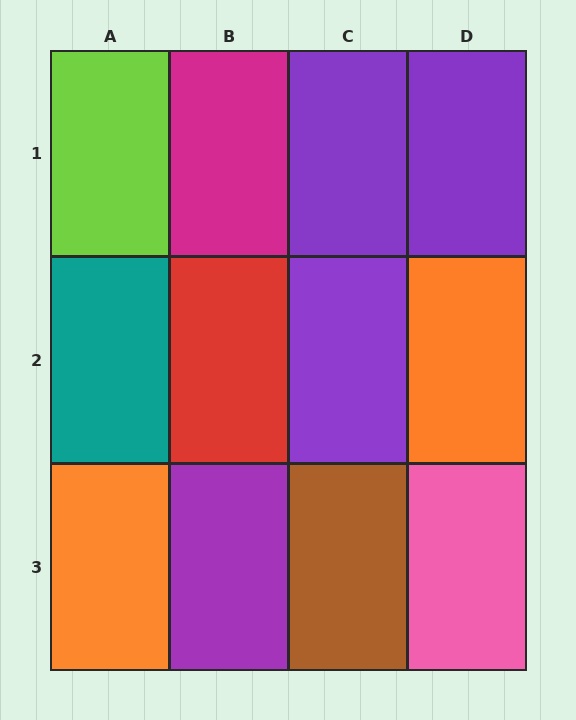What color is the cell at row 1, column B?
Magenta.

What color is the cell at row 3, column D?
Pink.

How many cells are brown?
1 cell is brown.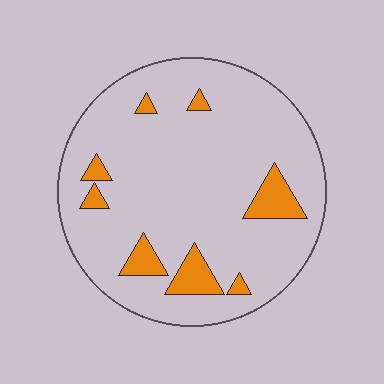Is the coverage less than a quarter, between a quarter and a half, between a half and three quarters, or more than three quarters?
Less than a quarter.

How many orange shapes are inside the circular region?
8.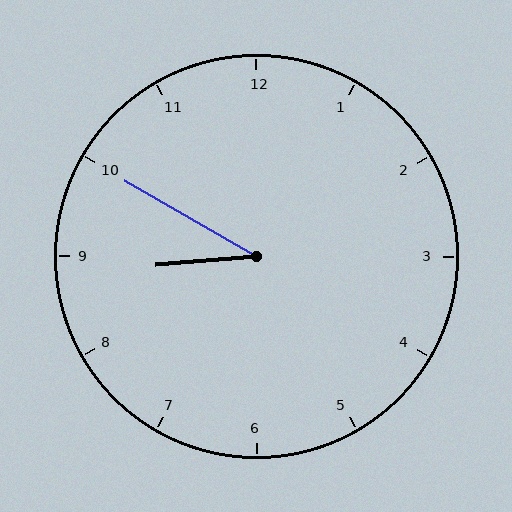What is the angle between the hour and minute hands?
Approximately 35 degrees.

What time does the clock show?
8:50.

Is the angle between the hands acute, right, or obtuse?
It is acute.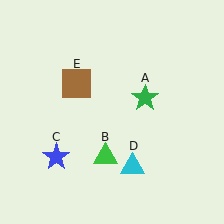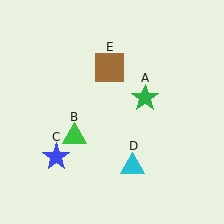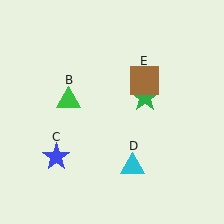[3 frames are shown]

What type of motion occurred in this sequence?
The green triangle (object B), brown square (object E) rotated clockwise around the center of the scene.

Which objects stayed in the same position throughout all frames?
Green star (object A) and blue star (object C) and cyan triangle (object D) remained stationary.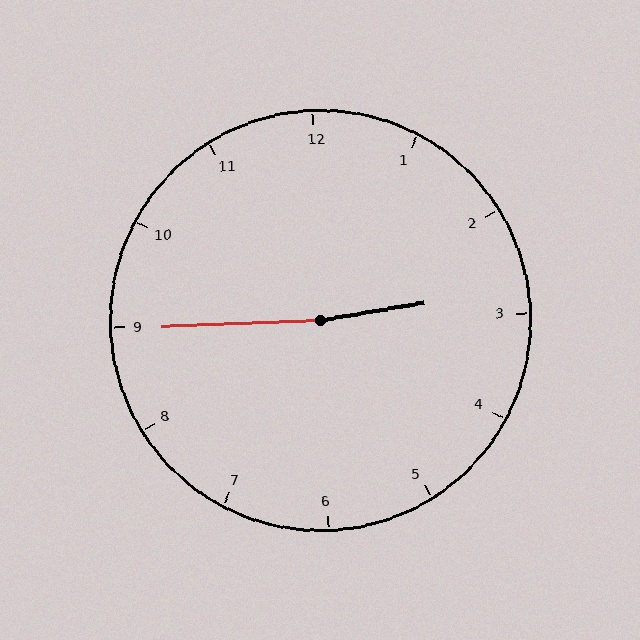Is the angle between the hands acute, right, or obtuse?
It is obtuse.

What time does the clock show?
2:45.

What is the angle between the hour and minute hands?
Approximately 172 degrees.